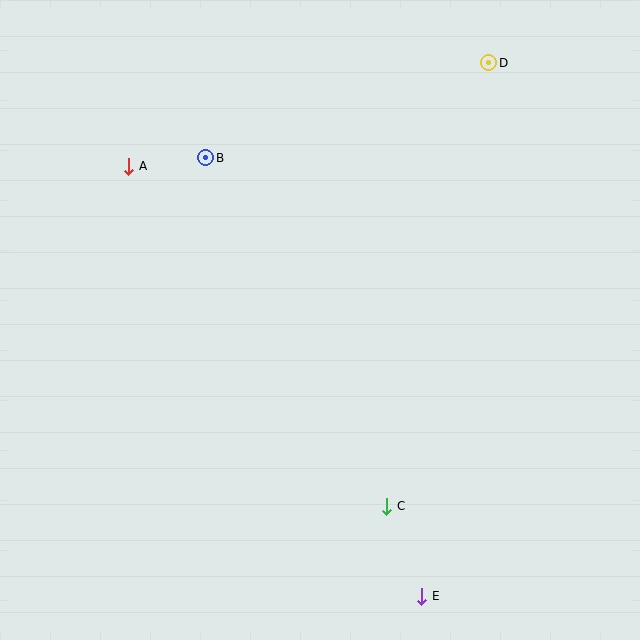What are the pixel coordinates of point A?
Point A is at (129, 166).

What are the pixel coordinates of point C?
Point C is at (387, 506).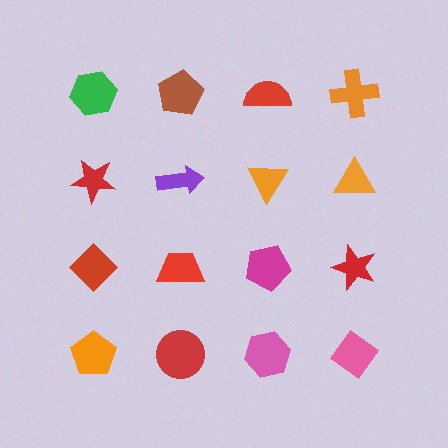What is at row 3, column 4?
A red star.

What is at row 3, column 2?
A red trapezoid.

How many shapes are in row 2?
4 shapes.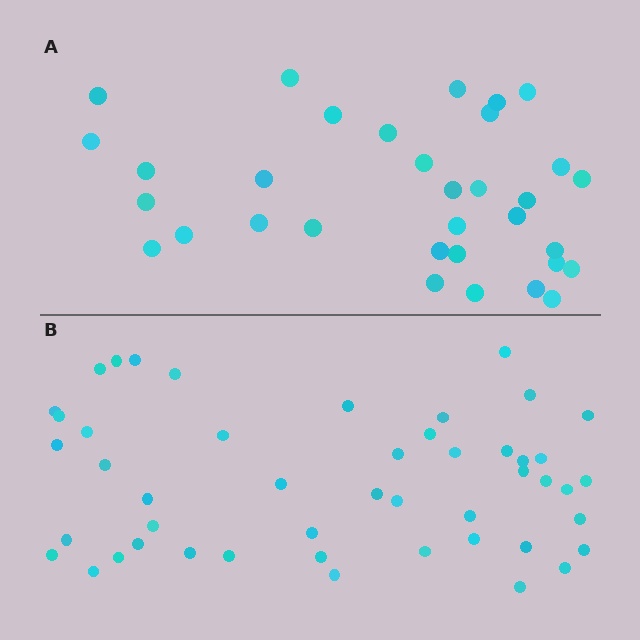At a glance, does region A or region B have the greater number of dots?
Region B (the bottom region) has more dots.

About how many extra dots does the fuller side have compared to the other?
Region B has approximately 15 more dots than region A.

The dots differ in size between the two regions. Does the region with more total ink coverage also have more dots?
No. Region A has more total ink coverage because its dots are larger, but region B actually contains more individual dots. Total area can be misleading — the number of items is what matters here.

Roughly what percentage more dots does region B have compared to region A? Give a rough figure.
About 45% more.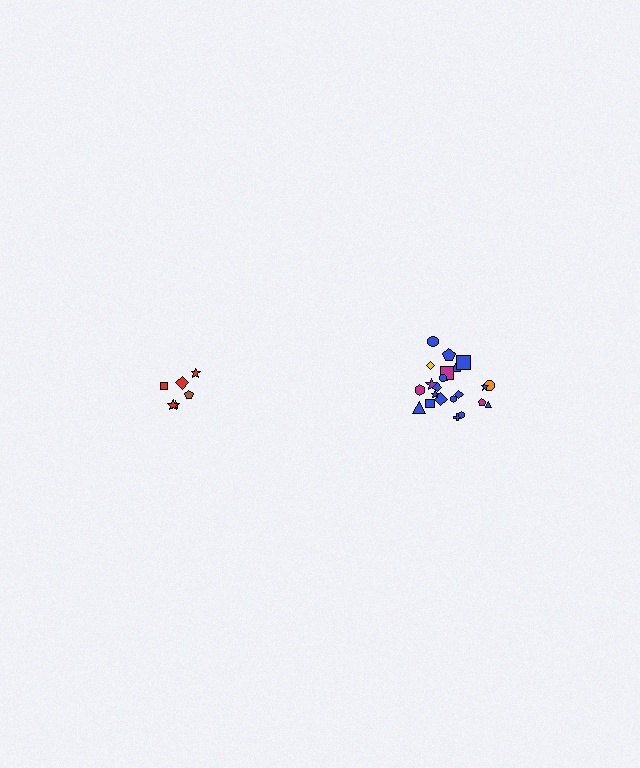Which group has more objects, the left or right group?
The right group.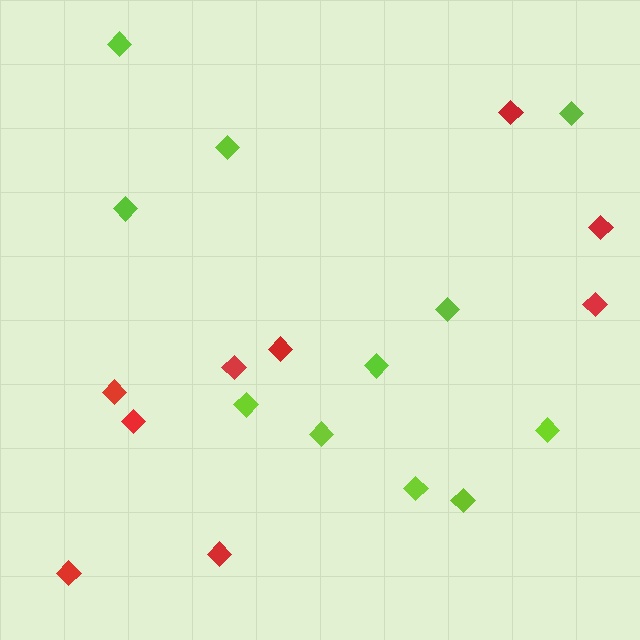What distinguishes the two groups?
There are 2 groups: one group of lime diamonds (11) and one group of red diamonds (9).